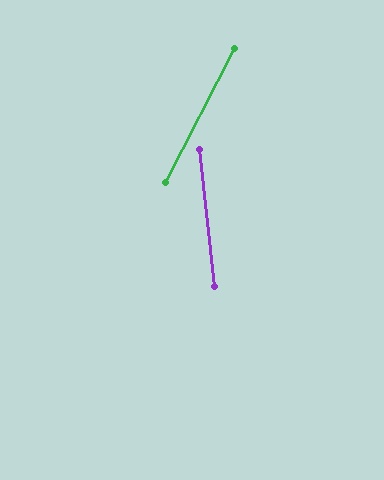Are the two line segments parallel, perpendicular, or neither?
Neither parallel nor perpendicular — they differ by about 34°.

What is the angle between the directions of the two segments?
Approximately 34 degrees.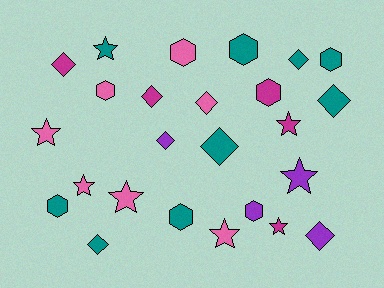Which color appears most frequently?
Teal, with 9 objects.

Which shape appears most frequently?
Diamond, with 9 objects.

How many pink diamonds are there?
There is 1 pink diamond.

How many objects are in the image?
There are 25 objects.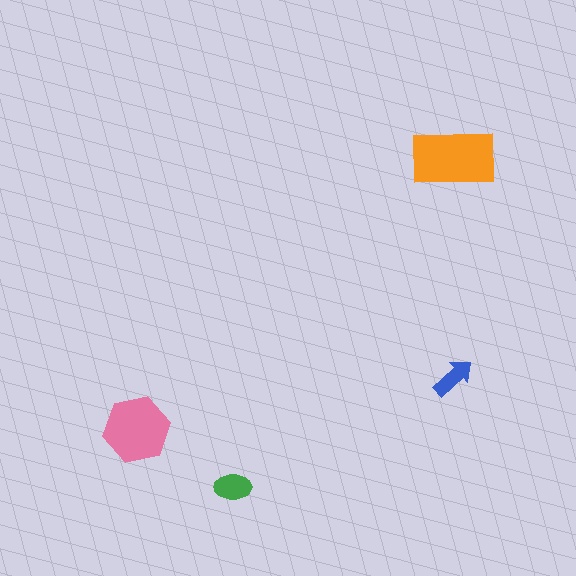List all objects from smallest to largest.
The blue arrow, the green ellipse, the pink hexagon, the orange rectangle.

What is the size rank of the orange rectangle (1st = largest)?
1st.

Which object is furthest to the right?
The orange rectangle is rightmost.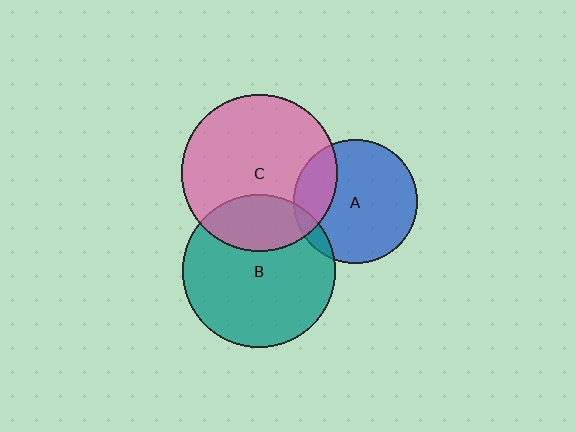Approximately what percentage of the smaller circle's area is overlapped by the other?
Approximately 20%.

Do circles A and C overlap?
Yes.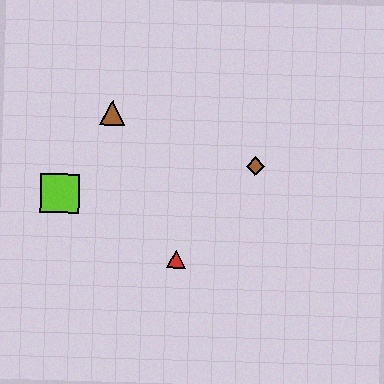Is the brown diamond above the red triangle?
Yes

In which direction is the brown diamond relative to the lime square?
The brown diamond is to the right of the lime square.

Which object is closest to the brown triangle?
The lime square is closest to the brown triangle.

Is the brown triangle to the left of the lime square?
No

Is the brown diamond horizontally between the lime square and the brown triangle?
No